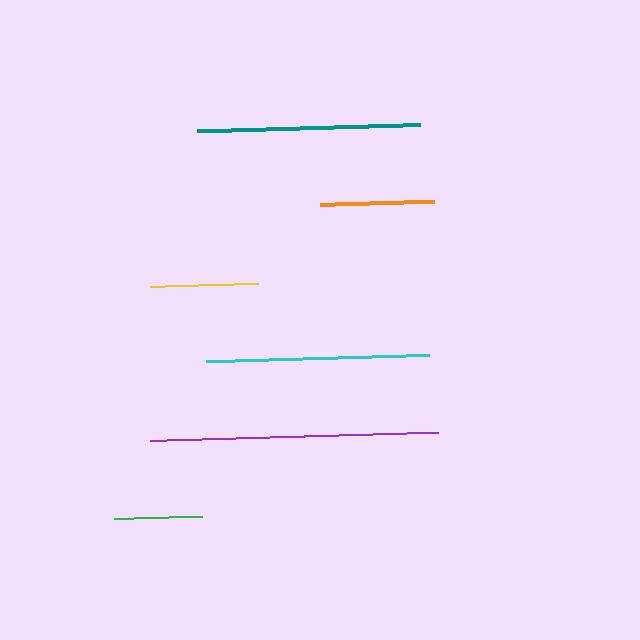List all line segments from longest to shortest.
From longest to shortest: purple, teal, cyan, orange, yellow, green.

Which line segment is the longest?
The purple line is the longest at approximately 289 pixels.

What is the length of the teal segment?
The teal segment is approximately 223 pixels long.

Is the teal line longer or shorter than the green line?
The teal line is longer than the green line.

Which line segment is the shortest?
The green line is the shortest at approximately 88 pixels.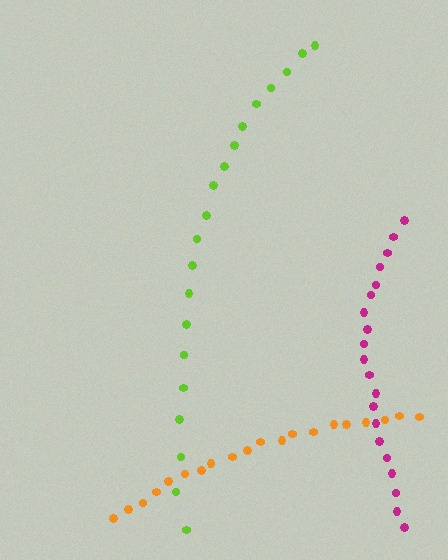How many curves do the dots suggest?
There are 3 distinct paths.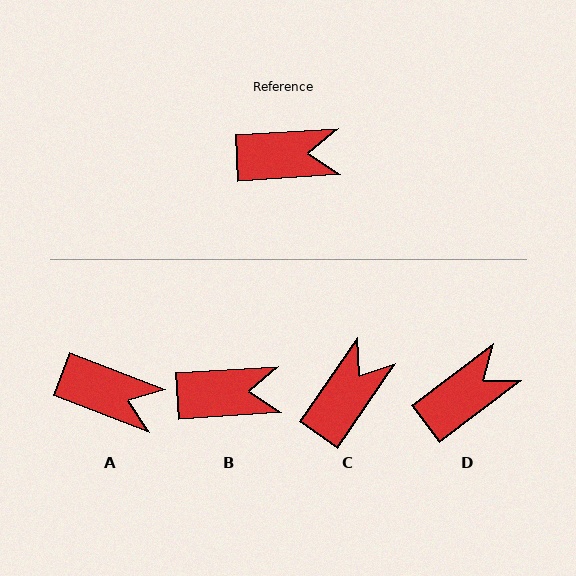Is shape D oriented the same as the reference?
No, it is off by about 33 degrees.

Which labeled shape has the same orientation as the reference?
B.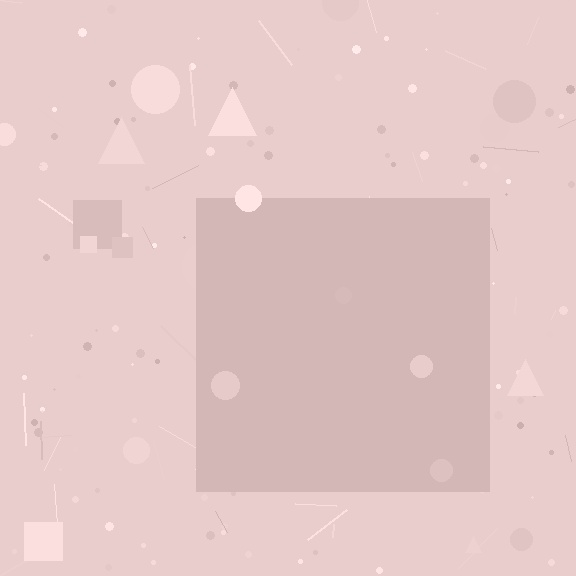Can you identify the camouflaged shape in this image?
The camouflaged shape is a square.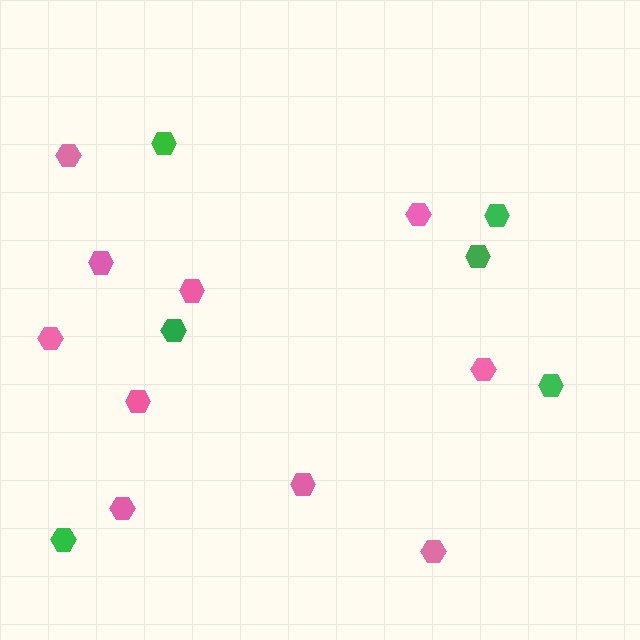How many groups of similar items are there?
There are 2 groups: one group of pink hexagons (10) and one group of green hexagons (6).